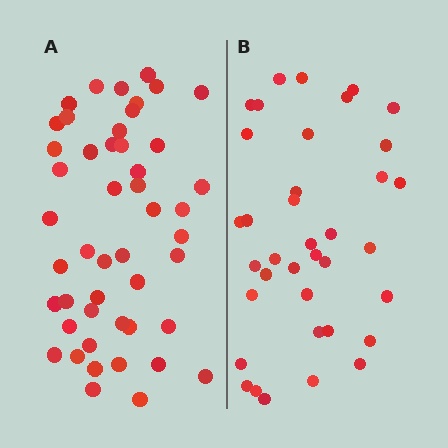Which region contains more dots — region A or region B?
Region A (the left region) has more dots.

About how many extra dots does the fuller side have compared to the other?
Region A has roughly 12 or so more dots than region B.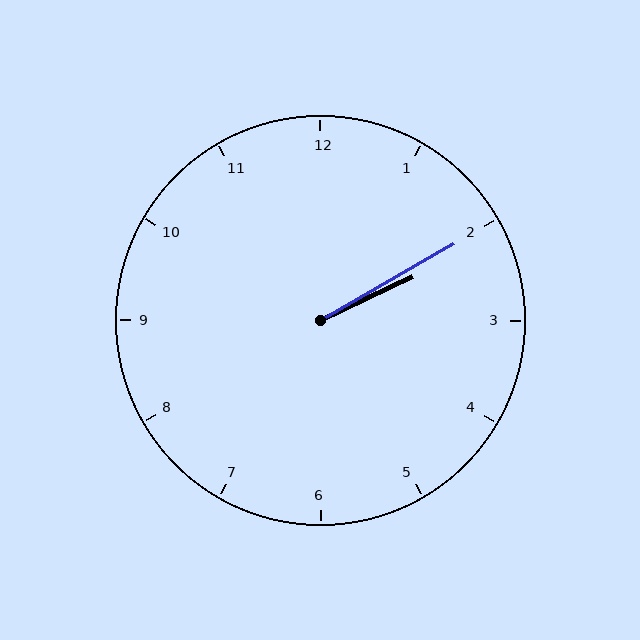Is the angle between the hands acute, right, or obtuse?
It is acute.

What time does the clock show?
2:10.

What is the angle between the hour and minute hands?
Approximately 5 degrees.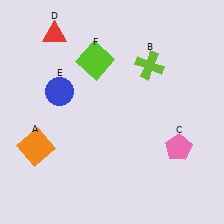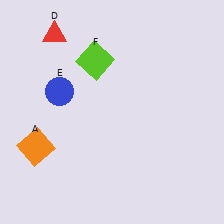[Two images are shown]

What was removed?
The lime cross (B), the pink pentagon (C) were removed in Image 2.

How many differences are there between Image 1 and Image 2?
There are 2 differences between the two images.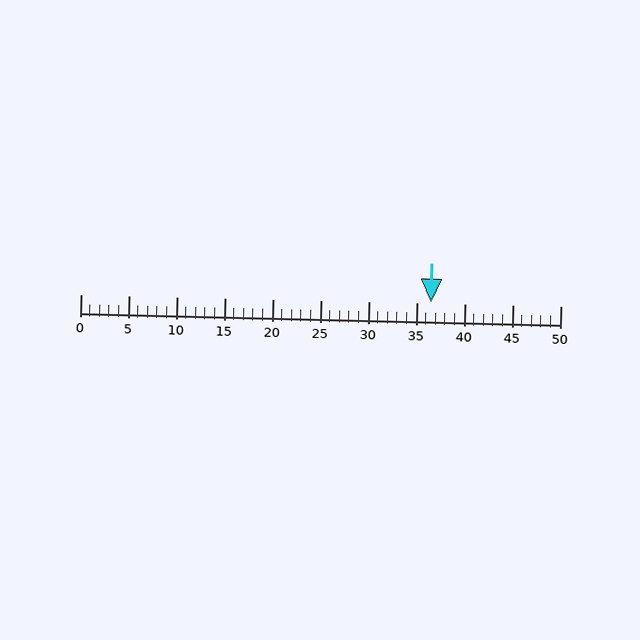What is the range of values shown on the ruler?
The ruler shows values from 0 to 50.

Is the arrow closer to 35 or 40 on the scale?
The arrow is closer to 35.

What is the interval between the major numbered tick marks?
The major tick marks are spaced 5 units apart.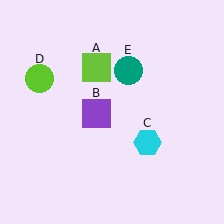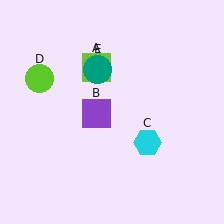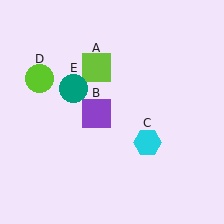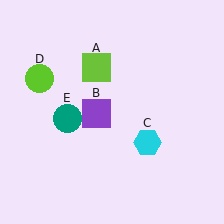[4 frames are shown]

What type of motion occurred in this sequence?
The teal circle (object E) rotated counterclockwise around the center of the scene.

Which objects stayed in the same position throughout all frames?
Lime square (object A) and purple square (object B) and cyan hexagon (object C) and lime circle (object D) remained stationary.